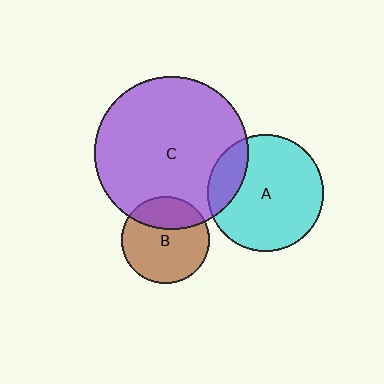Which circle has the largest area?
Circle C (purple).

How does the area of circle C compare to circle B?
Approximately 3.1 times.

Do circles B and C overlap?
Yes.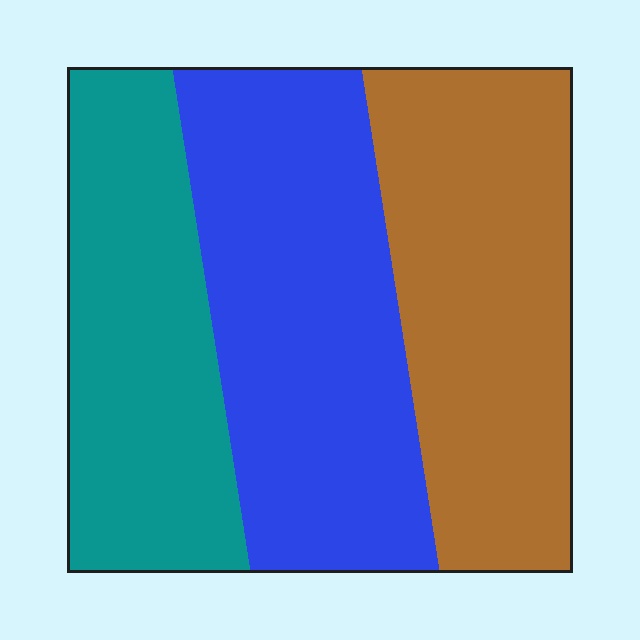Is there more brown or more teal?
Brown.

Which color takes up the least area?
Teal, at roughly 30%.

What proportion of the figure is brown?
Brown covers 34% of the figure.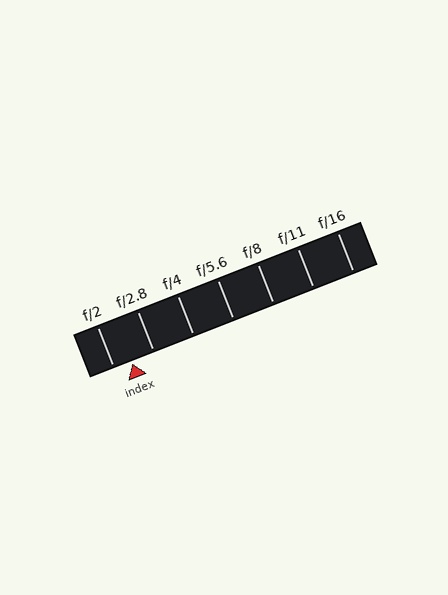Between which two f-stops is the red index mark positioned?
The index mark is between f/2 and f/2.8.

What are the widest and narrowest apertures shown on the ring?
The widest aperture shown is f/2 and the narrowest is f/16.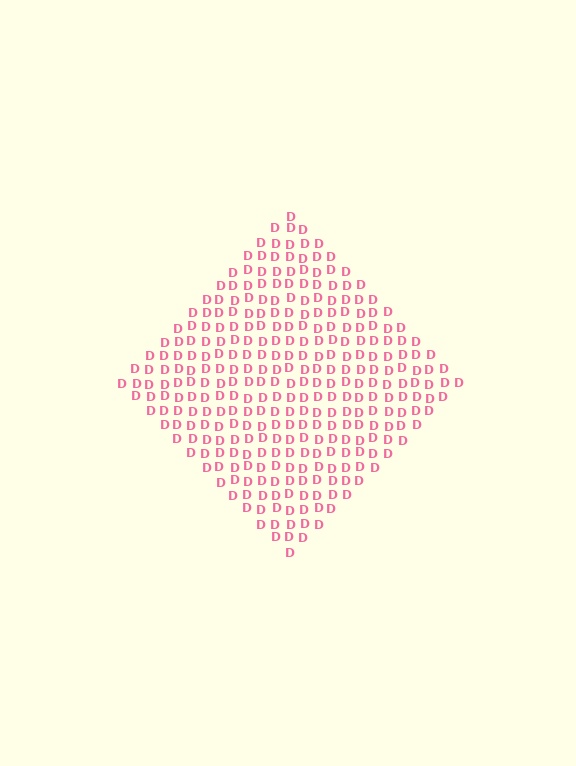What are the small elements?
The small elements are letter D's.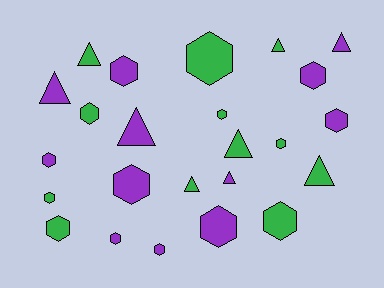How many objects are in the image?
There are 24 objects.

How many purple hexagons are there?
There are 8 purple hexagons.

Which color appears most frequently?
Green, with 12 objects.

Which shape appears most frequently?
Hexagon, with 15 objects.